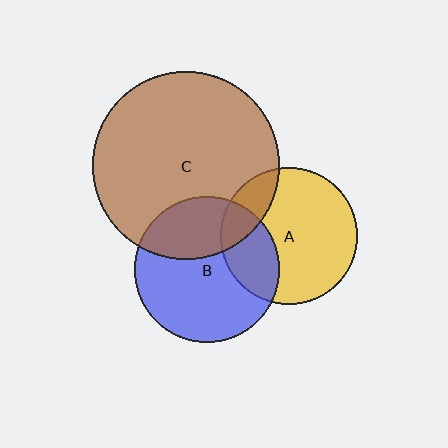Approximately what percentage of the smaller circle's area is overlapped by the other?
Approximately 20%.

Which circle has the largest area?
Circle C (brown).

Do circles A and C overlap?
Yes.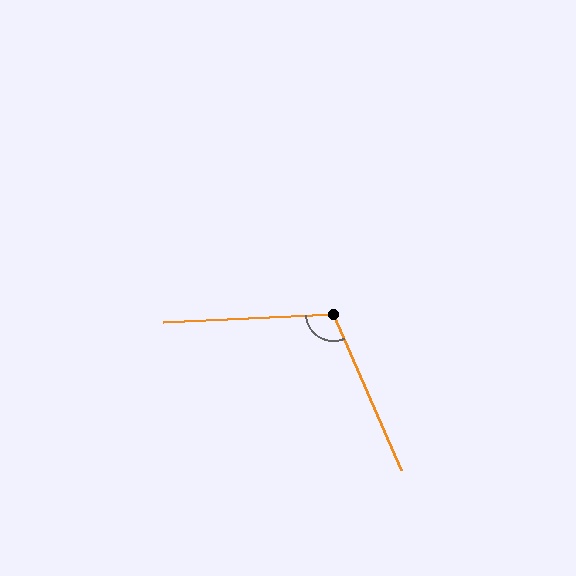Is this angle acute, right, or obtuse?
It is obtuse.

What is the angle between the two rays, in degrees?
Approximately 111 degrees.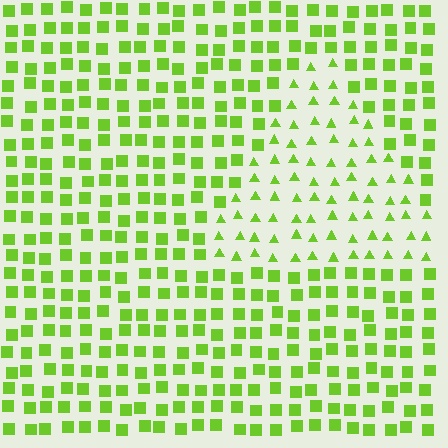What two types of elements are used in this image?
The image uses triangles inside the triangle region and squares outside it.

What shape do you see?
I see a triangle.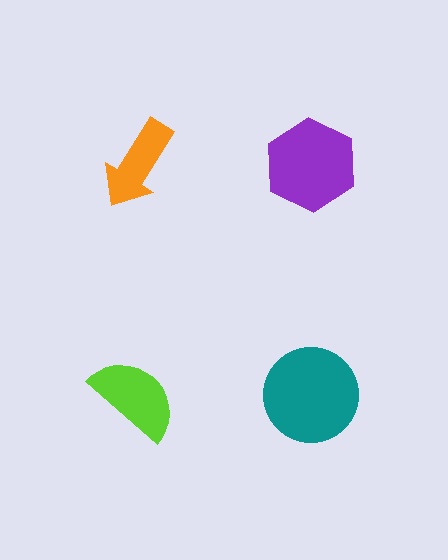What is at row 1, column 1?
An orange arrow.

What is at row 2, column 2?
A teal circle.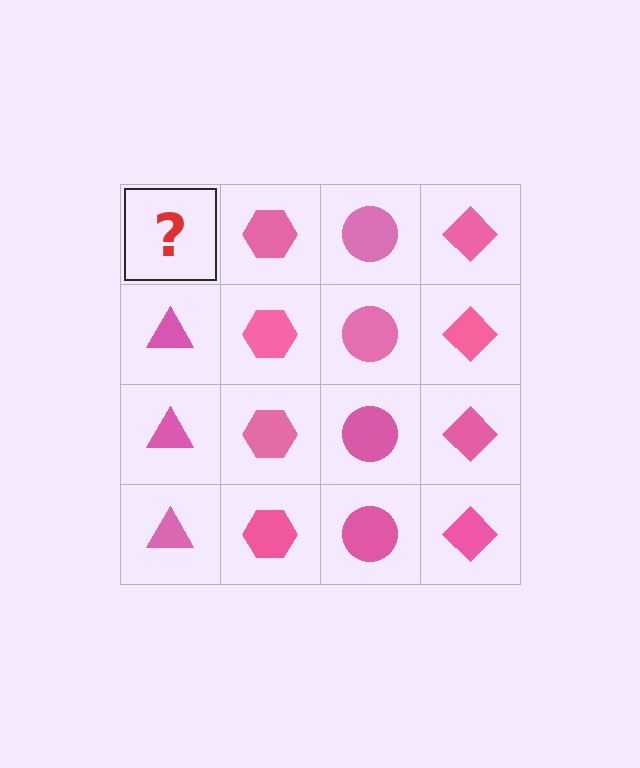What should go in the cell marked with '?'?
The missing cell should contain a pink triangle.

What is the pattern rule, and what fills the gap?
The rule is that each column has a consistent shape. The gap should be filled with a pink triangle.